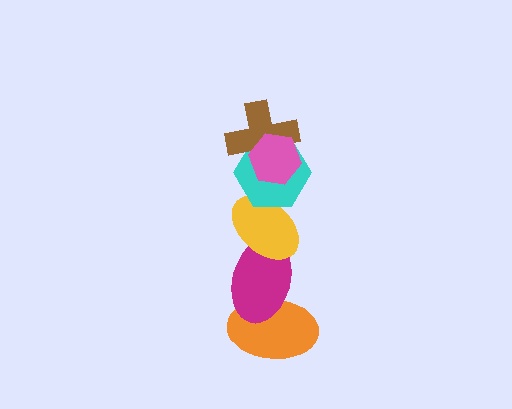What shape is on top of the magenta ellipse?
The yellow ellipse is on top of the magenta ellipse.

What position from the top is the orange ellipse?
The orange ellipse is 6th from the top.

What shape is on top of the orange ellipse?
The magenta ellipse is on top of the orange ellipse.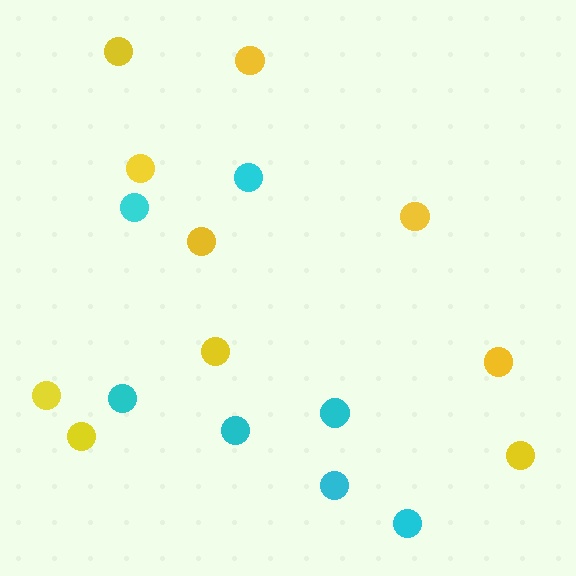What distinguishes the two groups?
There are 2 groups: one group of cyan circles (7) and one group of yellow circles (10).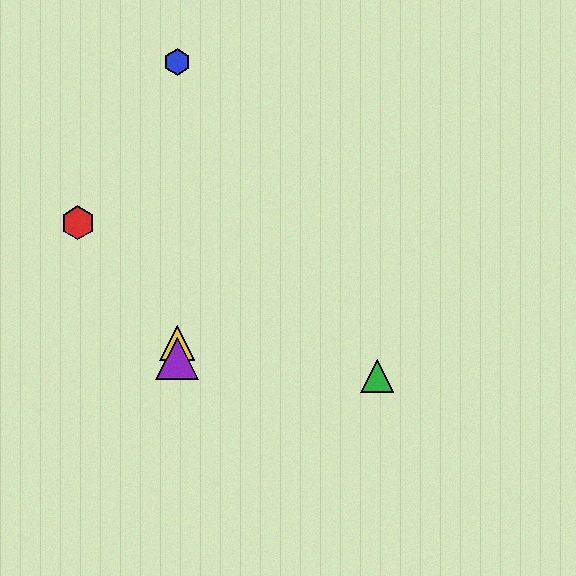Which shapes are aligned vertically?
The blue hexagon, the yellow triangle, the purple triangle are aligned vertically.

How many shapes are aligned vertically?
3 shapes (the blue hexagon, the yellow triangle, the purple triangle) are aligned vertically.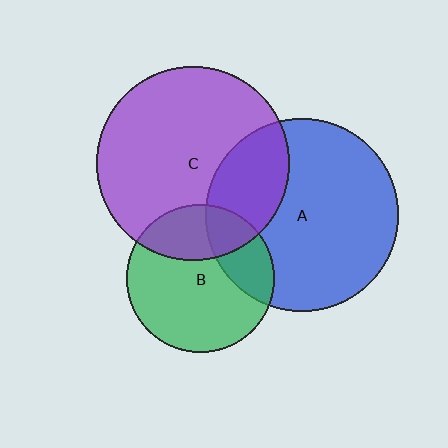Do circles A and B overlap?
Yes.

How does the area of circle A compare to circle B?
Approximately 1.7 times.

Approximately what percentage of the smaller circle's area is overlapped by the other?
Approximately 25%.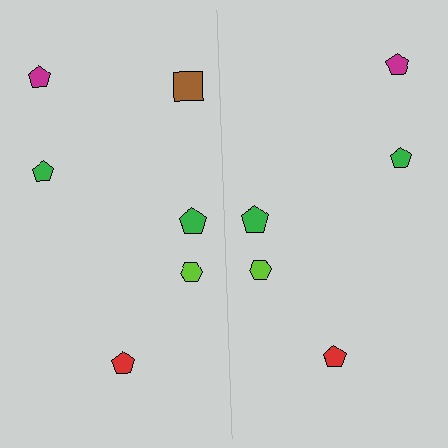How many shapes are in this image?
There are 11 shapes in this image.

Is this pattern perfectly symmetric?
No, the pattern is not perfectly symmetric. A brown square is missing from the right side.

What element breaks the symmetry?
A brown square is missing from the right side.